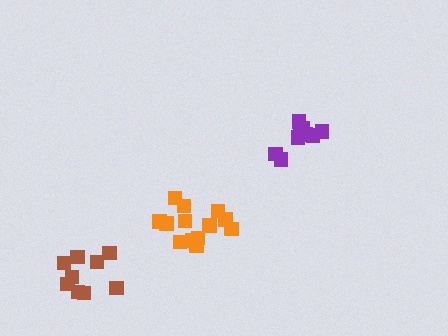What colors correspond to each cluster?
The clusters are colored: orange, brown, purple.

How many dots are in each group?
Group 1: 13 dots, Group 2: 9 dots, Group 3: 9 dots (31 total).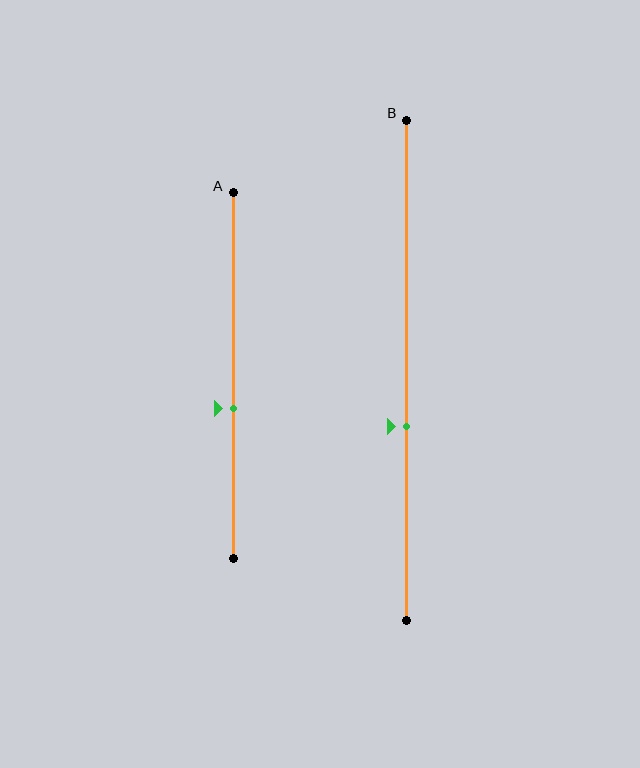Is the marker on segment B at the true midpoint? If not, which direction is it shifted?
No, the marker on segment B is shifted downward by about 11% of the segment length.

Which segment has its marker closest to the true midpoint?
Segment A has its marker closest to the true midpoint.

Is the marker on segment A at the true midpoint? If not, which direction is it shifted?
No, the marker on segment A is shifted downward by about 9% of the segment length.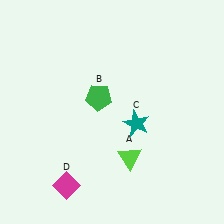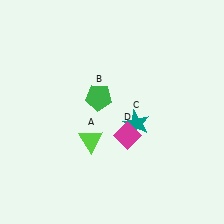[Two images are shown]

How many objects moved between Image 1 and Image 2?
2 objects moved between the two images.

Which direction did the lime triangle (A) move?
The lime triangle (A) moved left.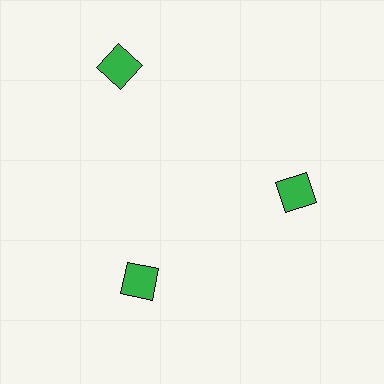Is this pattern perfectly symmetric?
No. The 3 green diamonds are arranged in a ring, but one element near the 11 o'clock position is pushed outward from the center, breaking the 3-fold rotational symmetry.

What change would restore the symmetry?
The symmetry would be restored by moving it inward, back onto the ring so that all 3 diamonds sit at equal angles and equal distance from the center.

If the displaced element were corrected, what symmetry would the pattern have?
It would have 3-fold rotational symmetry — the pattern would map onto itself every 120 degrees.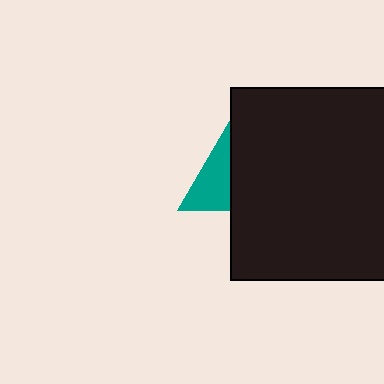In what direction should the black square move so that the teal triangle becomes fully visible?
The black square should move right. That is the shortest direction to clear the overlap and leave the teal triangle fully visible.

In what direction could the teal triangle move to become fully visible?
The teal triangle could move left. That would shift it out from behind the black square entirely.